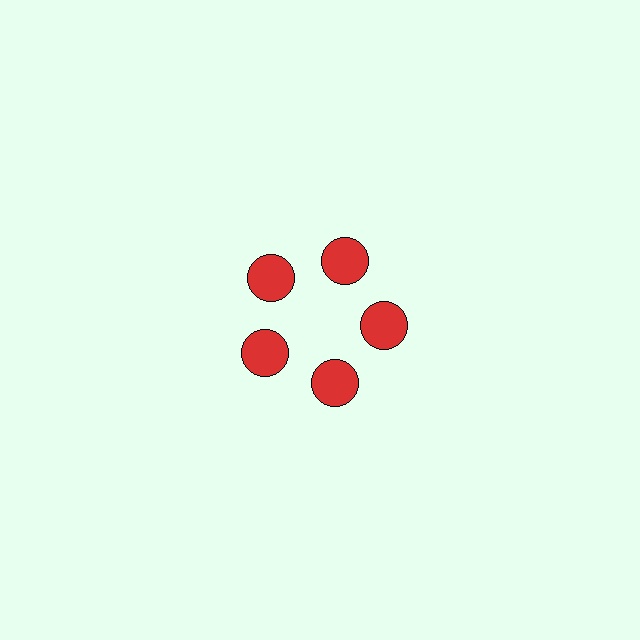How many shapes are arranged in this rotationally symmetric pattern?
There are 5 shapes, arranged in 5 groups of 1.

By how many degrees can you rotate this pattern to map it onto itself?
The pattern maps onto itself every 72 degrees of rotation.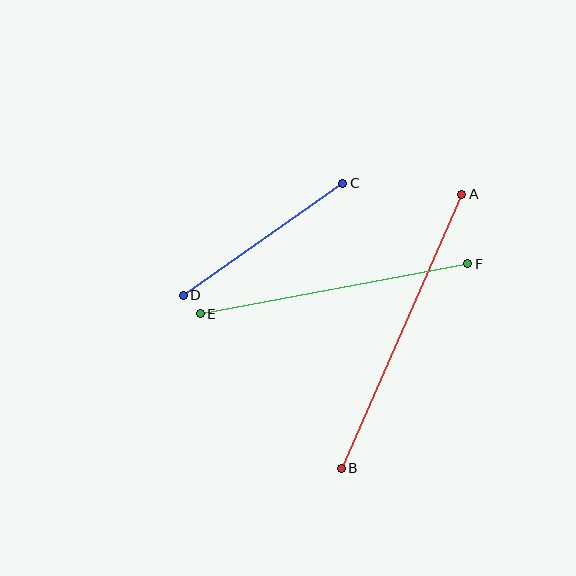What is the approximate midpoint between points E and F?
The midpoint is at approximately (334, 289) pixels.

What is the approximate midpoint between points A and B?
The midpoint is at approximately (402, 331) pixels.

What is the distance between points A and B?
The distance is approximately 300 pixels.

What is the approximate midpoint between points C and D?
The midpoint is at approximately (263, 239) pixels.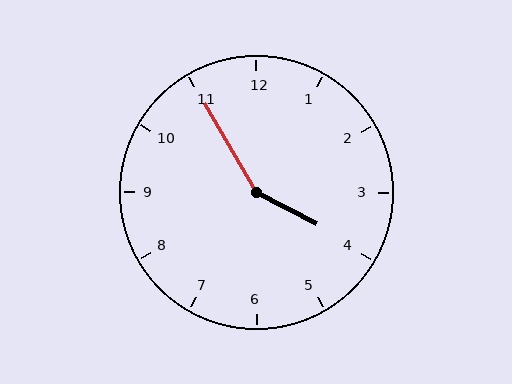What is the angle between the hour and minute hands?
Approximately 148 degrees.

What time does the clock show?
3:55.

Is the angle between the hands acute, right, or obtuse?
It is obtuse.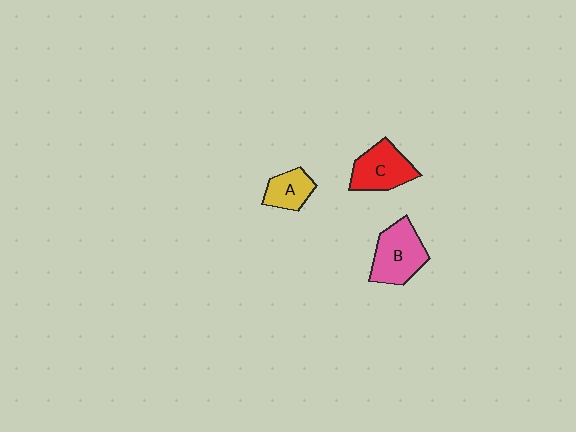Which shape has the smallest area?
Shape A (yellow).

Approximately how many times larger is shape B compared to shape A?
Approximately 1.7 times.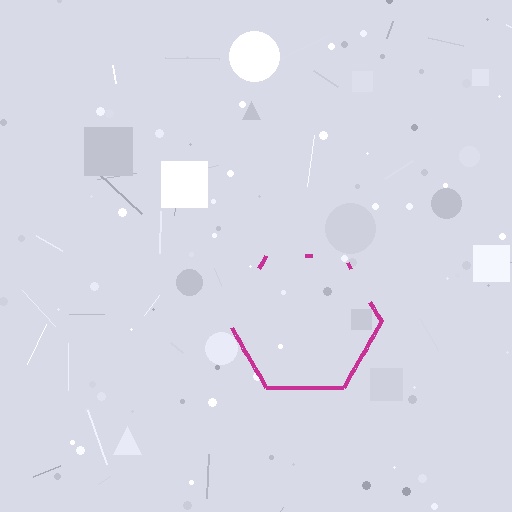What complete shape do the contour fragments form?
The contour fragments form a hexagon.